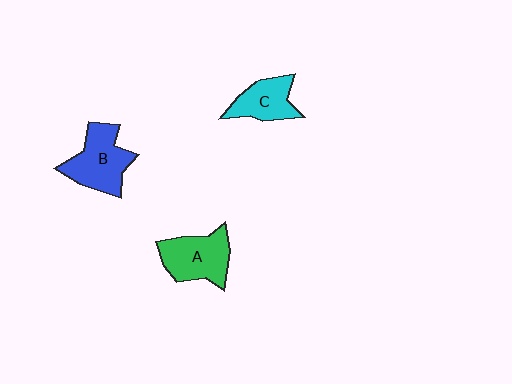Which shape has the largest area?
Shape B (blue).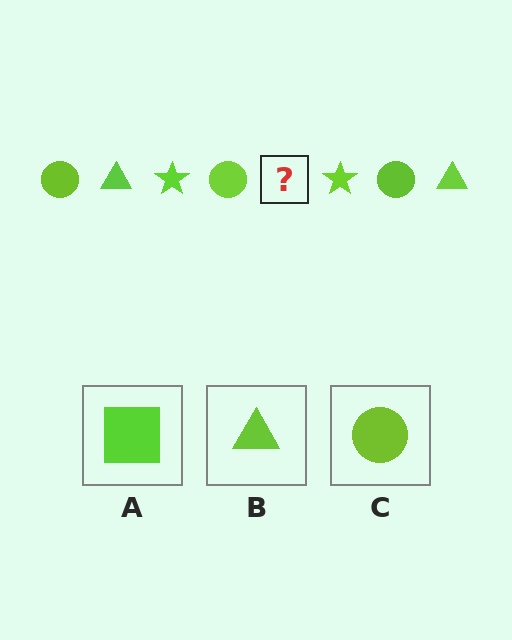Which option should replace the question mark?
Option B.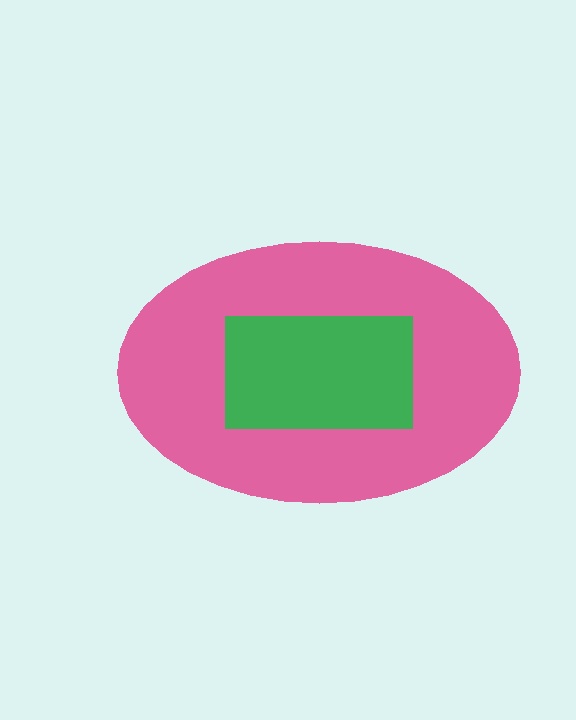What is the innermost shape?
The green rectangle.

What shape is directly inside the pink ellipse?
The green rectangle.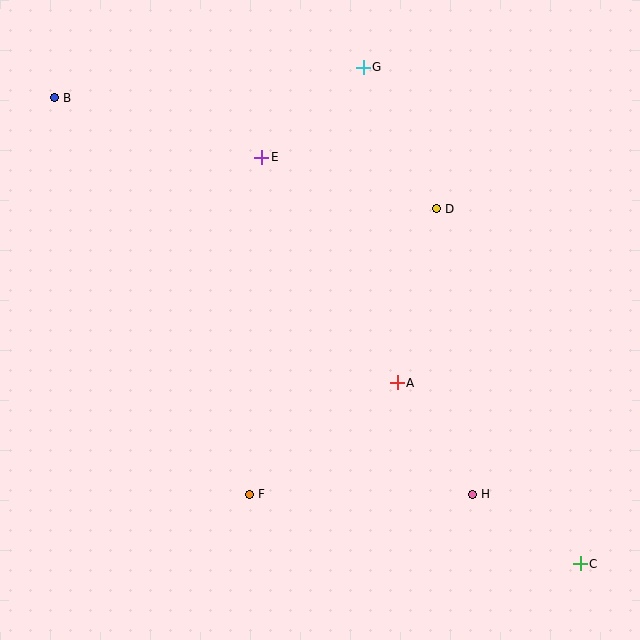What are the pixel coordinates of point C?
Point C is at (580, 564).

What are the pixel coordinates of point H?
Point H is at (472, 494).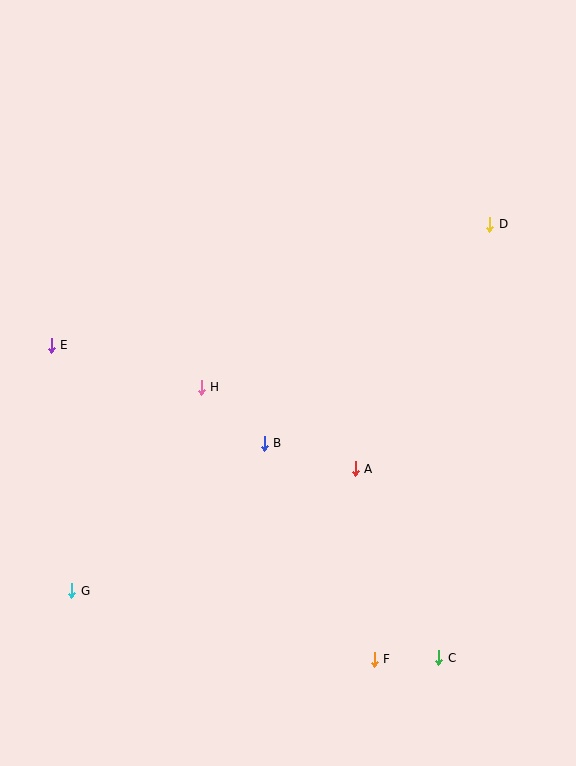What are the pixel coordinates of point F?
Point F is at (374, 659).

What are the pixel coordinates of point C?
Point C is at (439, 658).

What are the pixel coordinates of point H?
Point H is at (201, 387).